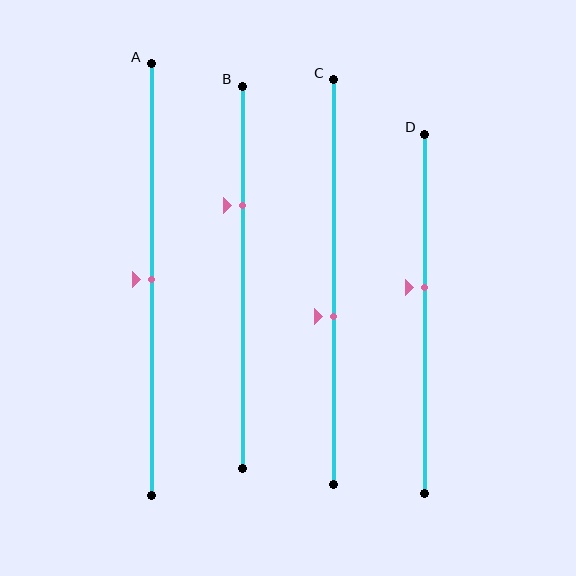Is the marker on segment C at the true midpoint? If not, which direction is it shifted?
No, the marker on segment C is shifted downward by about 9% of the segment length.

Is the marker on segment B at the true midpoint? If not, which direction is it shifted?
No, the marker on segment B is shifted upward by about 19% of the segment length.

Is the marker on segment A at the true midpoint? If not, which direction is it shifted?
Yes, the marker on segment A is at the true midpoint.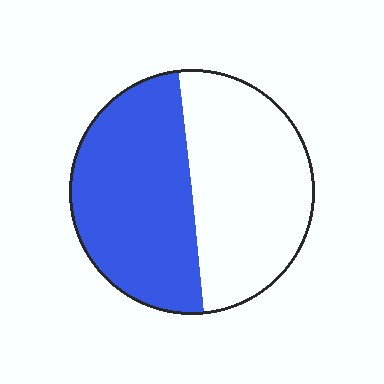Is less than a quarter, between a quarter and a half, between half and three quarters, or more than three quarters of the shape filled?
Between a quarter and a half.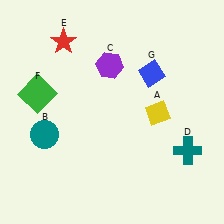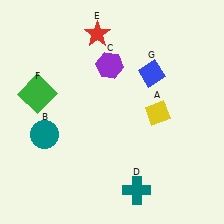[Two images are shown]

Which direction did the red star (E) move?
The red star (E) moved right.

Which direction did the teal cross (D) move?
The teal cross (D) moved left.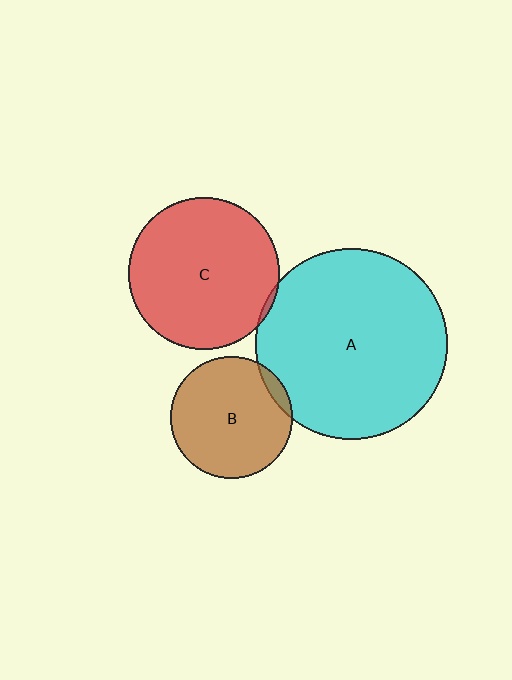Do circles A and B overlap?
Yes.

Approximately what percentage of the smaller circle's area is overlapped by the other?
Approximately 5%.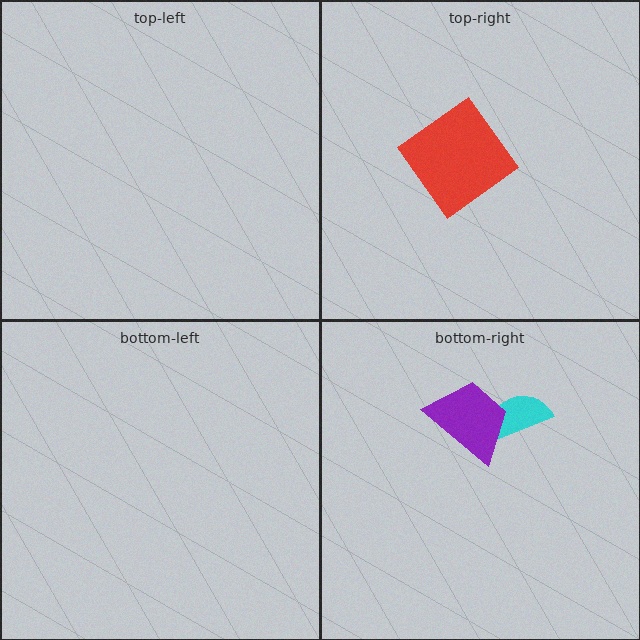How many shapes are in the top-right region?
1.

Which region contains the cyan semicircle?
The bottom-right region.